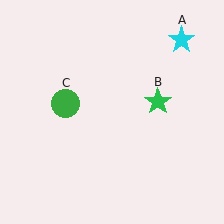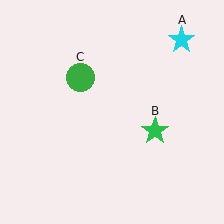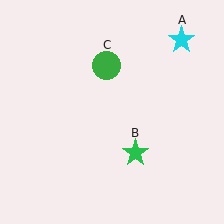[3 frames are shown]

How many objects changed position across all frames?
2 objects changed position: green star (object B), green circle (object C).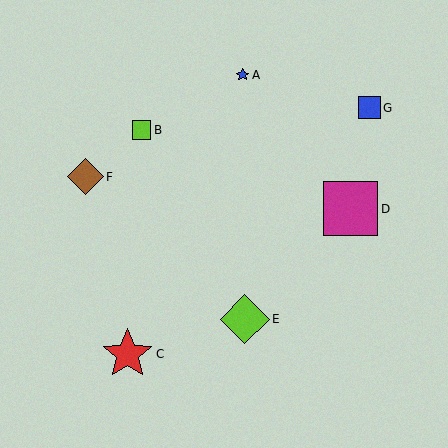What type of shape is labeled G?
Shape G is a blue square.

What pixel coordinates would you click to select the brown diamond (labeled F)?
Click at (86, 177) to select the brown diamond F.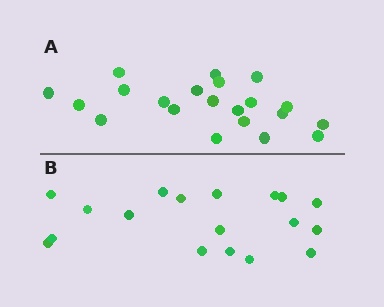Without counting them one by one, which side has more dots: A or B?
Region A (the top region) has more dots.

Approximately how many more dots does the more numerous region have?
Region A has just a few more — roughly 2 or 3 more dots than region B.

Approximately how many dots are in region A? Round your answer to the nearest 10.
About 20 dots. (The exact count is 21, which rounds to 20.)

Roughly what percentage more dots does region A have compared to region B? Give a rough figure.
About 15% more.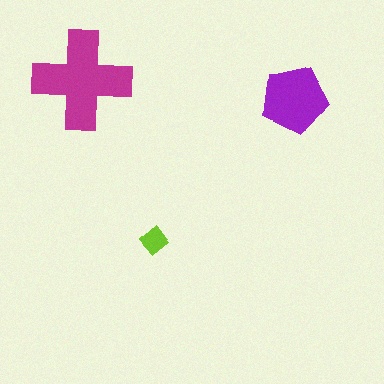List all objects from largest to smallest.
The magenta cross, the purple pentagon, the lime diamond.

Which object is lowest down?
The lime diamond is bottommost.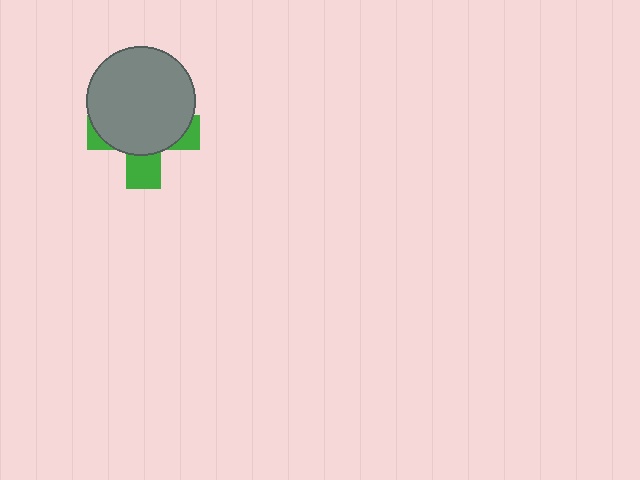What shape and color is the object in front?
The object in front is a gray circle.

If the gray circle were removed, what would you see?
You would see the complete green cross.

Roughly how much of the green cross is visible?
A small part of it is visible (roughly 32%).